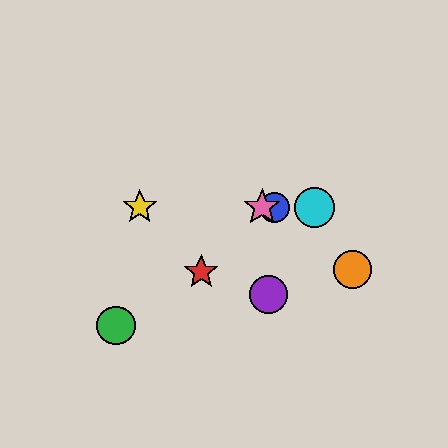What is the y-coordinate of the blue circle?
The blue circle is at y≈207.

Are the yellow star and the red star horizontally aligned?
No, the yellow star is at y≈207 and the red star is at y≈272.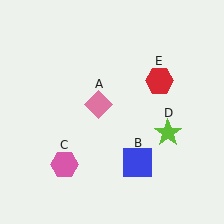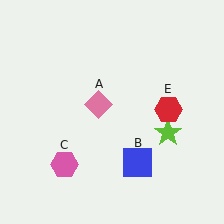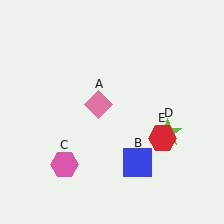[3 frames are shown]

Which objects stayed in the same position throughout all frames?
Pink diamond (object A) and blue square (object B) and pink hexagon (object C) and lime star (object D) remained stationary.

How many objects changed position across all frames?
1 object changed position: red hexagon (object E).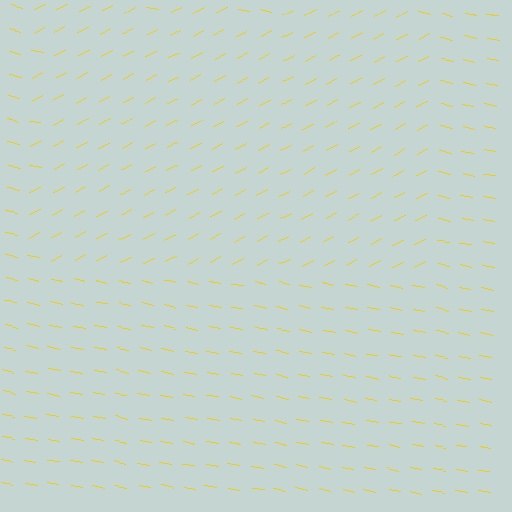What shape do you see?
I see a rectangle.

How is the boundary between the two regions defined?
The boundary is defined purely by a change in line orientation (approximately 39 degrees difference). All lines are the same color and thickness.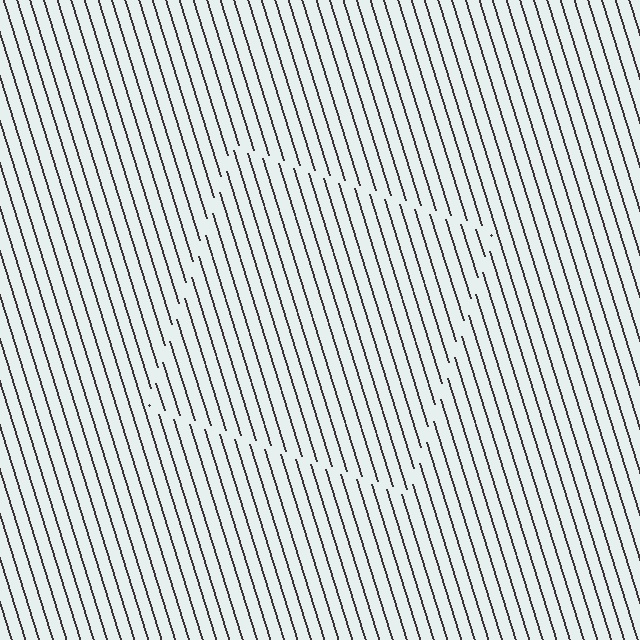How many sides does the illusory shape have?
4 sides — the line-ends trace a square.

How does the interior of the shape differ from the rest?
The interior of the shape contains the same grating, shifted by half a period — the contour is defined by the phase discontinuity where line-ends from the inner and outer gratings abut.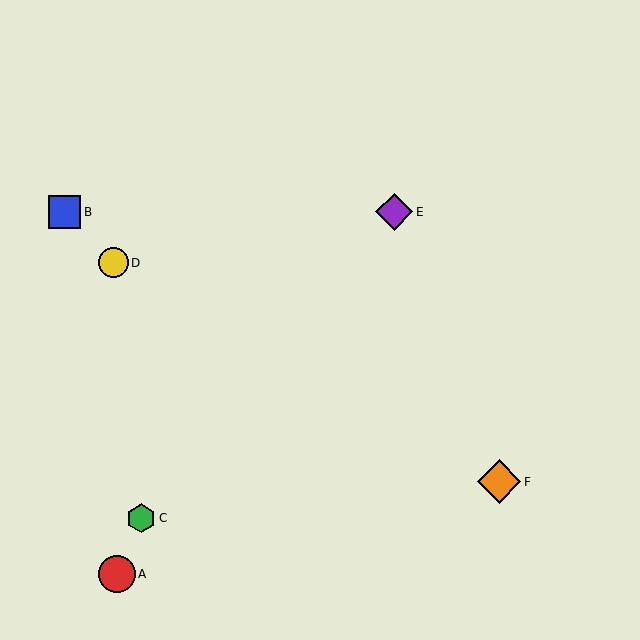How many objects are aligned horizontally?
2 objects (B, E) are aligned horizontally.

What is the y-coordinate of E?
Object E is at y≈212.